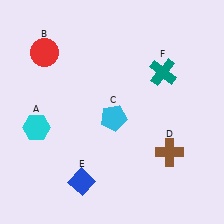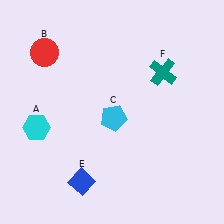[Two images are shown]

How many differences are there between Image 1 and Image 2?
There is 1 difference between the two images.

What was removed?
The brown cross (D) was removed in Image 2.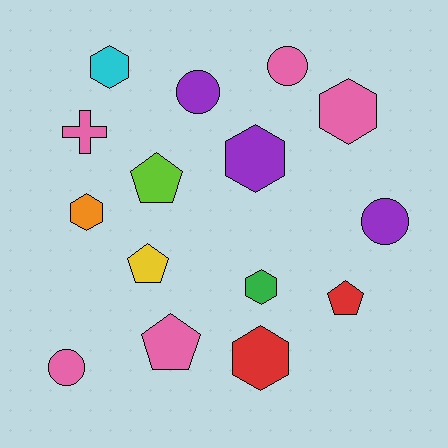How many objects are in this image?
There are 15 objects.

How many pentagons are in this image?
There are 4 pentagons.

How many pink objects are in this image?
There are 5 pink objects.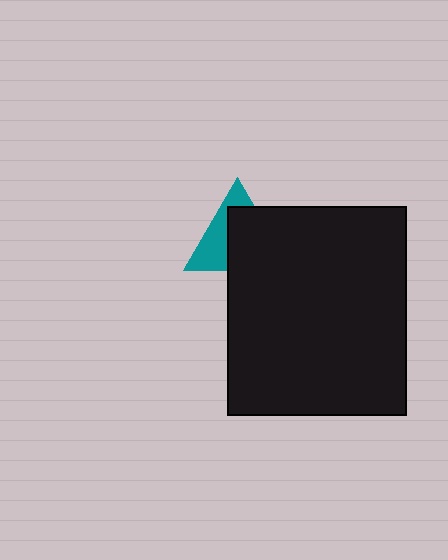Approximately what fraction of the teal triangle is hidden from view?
Roughly 58% of the teal triangle is hidden behind the black rectangle.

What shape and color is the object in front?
The object in front is a black rectangle.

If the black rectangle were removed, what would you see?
You would see the complete teal triangle.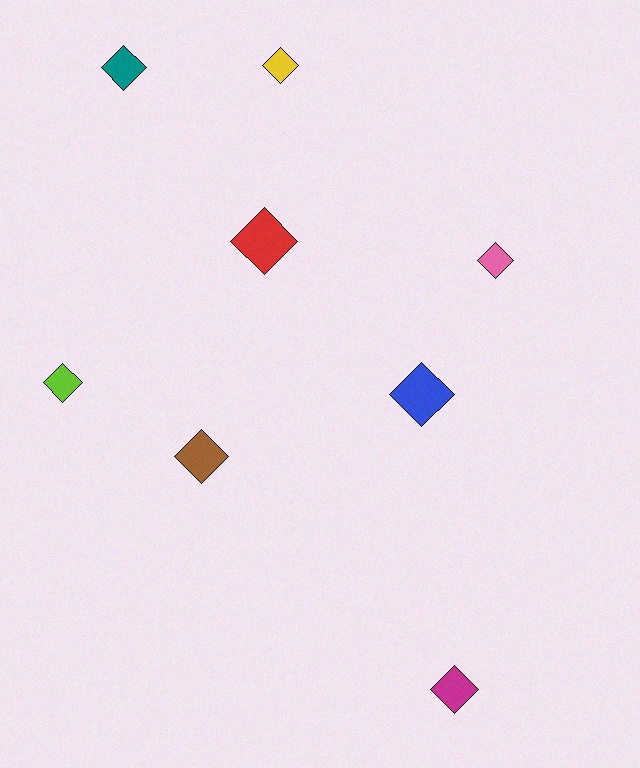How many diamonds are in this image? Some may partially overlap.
There are 8 diamonds.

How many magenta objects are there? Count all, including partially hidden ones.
There is 1 magenta object.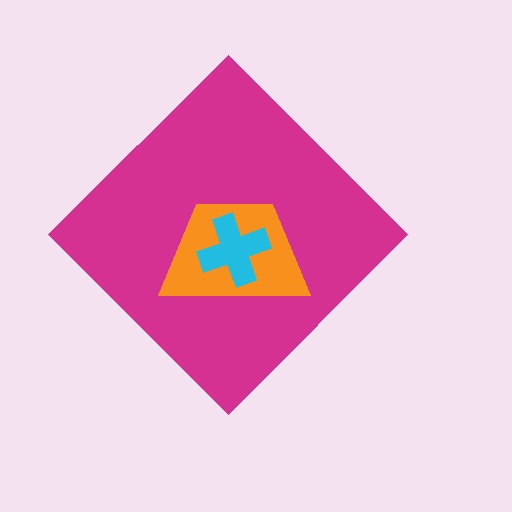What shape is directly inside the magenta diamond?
The orange trapezoid.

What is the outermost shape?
The magenta diamond.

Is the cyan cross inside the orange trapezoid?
Yes.